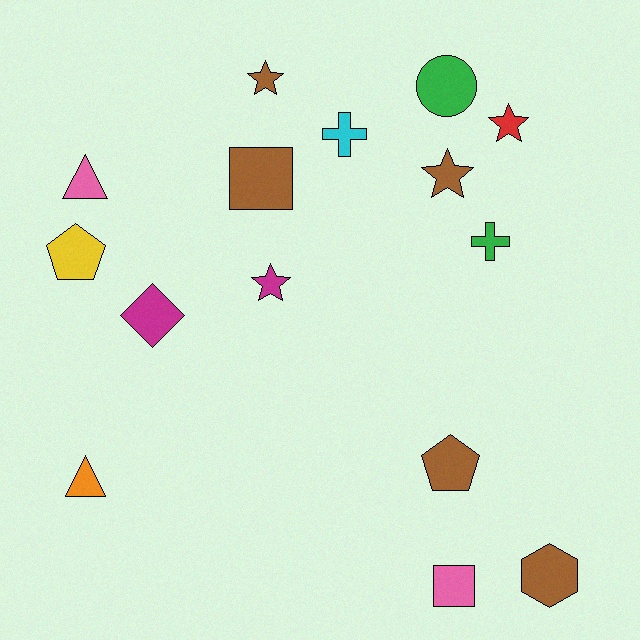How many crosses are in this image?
There are 2 crosses.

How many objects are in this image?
There are 15 objects.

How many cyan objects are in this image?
There is 1 cyan object.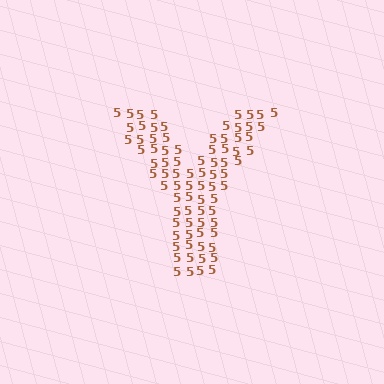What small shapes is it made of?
It is made of small digit 5's.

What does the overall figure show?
The overall figure shows the letter Y.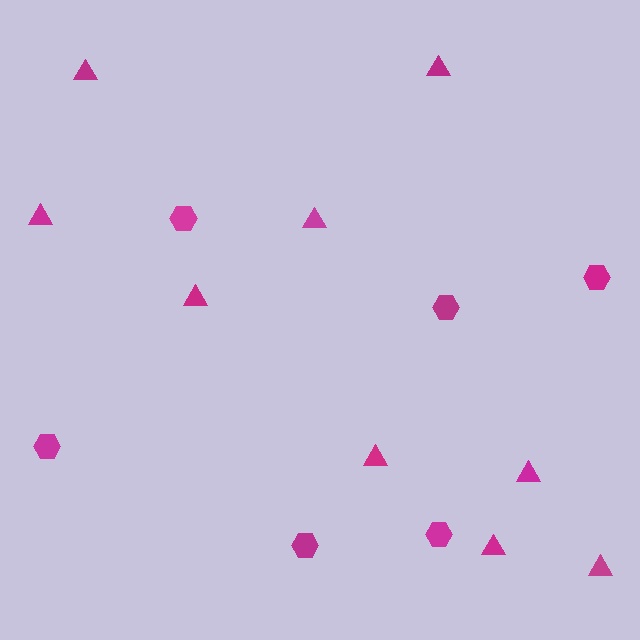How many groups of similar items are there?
There are 2 groups: one group of hexagons (6) and one group of triangles (9).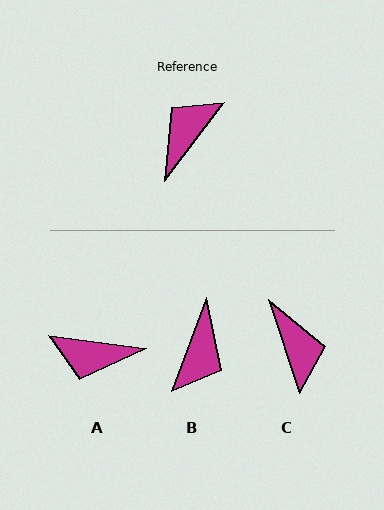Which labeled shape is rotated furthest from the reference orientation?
B, about 163 degrees away.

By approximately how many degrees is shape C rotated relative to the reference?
Approximately 125 degrees clockwise.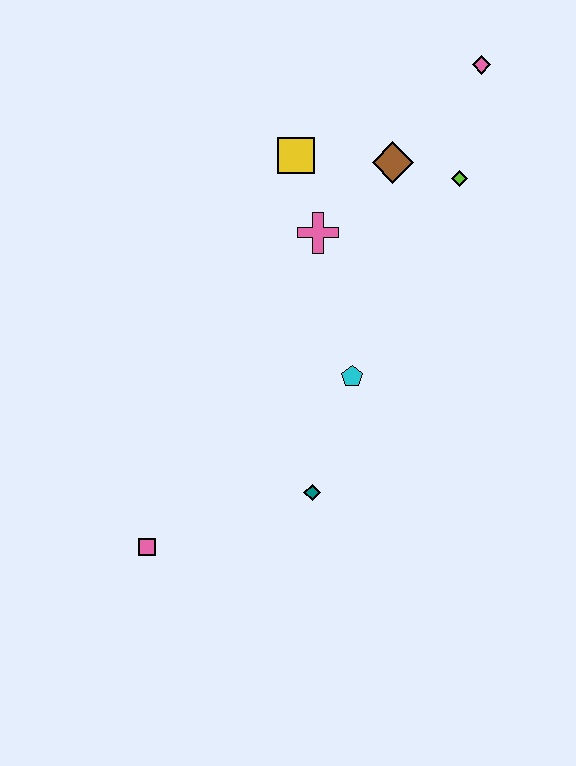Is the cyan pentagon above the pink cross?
No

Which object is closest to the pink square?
The teal diamond is closest to the pink square.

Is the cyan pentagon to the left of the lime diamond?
Yes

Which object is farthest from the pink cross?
The pink square is farthest from the pink cross.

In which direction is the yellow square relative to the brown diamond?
The yellow square is to the left of the brown diamond.